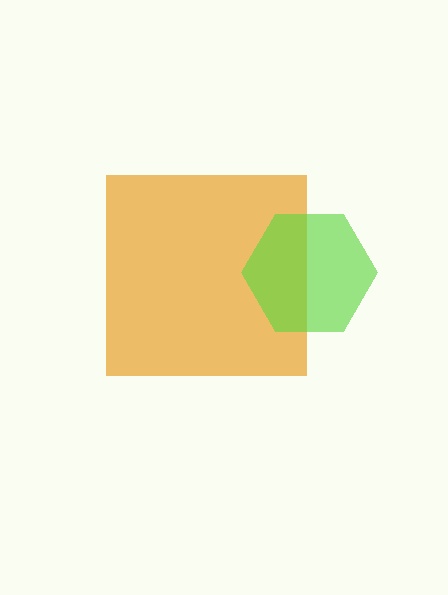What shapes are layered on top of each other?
The layered shapes are: an orange square, a lime hexagon.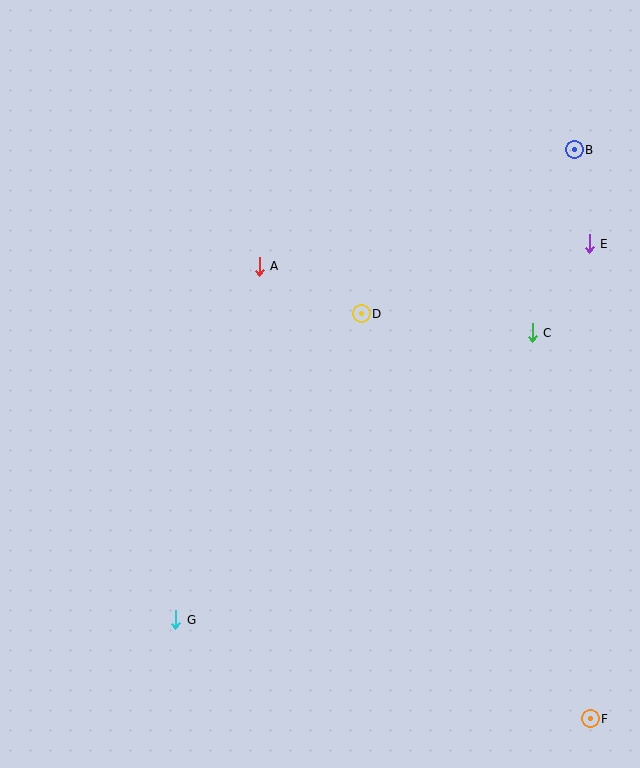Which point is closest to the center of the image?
Point D at (361, 314) is closest to the center.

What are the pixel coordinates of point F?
Point F is at (590, 719).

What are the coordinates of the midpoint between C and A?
The midpoint between C and A is at (396, 300).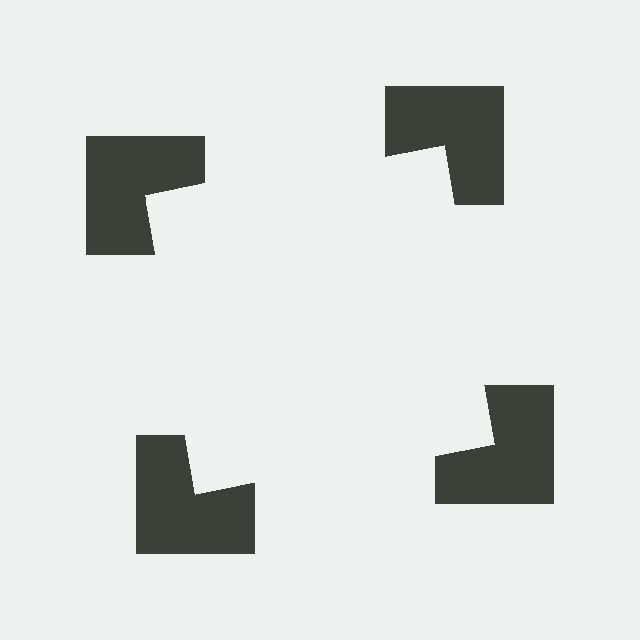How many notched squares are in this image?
There are 4 — one at each vertex of the illusory square.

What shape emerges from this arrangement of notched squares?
An illusory square — its edges are inferred from the aligned wedge cuts in the notched squares, not physically drawn.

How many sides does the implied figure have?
4 sides.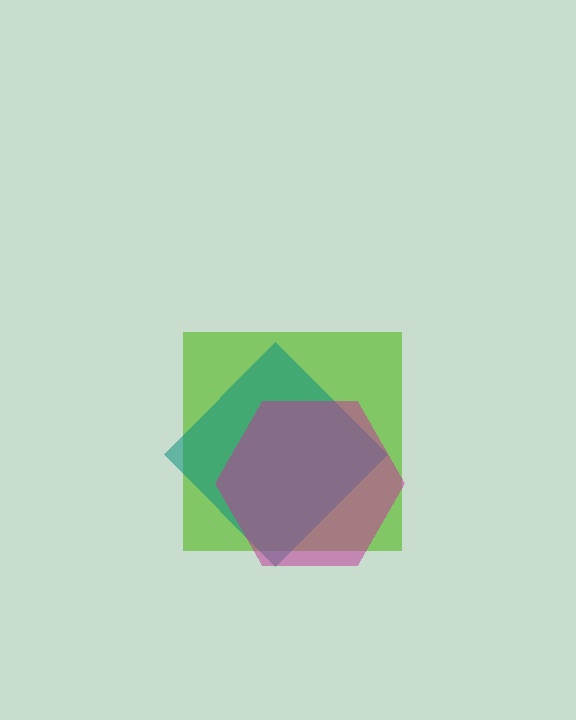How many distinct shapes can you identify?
There are 3 distinct shapes: a lime square, a teal diamond, a magenta hexagon.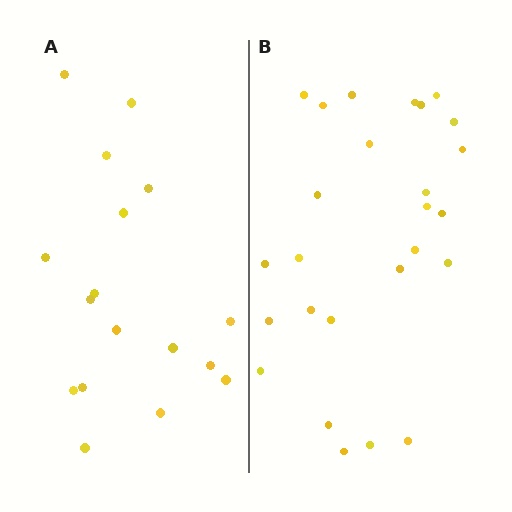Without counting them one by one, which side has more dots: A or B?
Region B (the right region) has more dots.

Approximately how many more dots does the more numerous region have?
Region B has roughly 8 or so more dots than region A.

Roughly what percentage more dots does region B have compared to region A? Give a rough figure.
About 55% more.